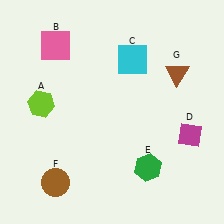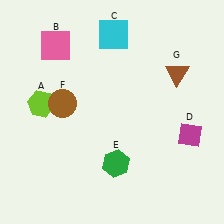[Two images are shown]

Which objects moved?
The objects that moved are: the cyan square (C), the green hexagon (E), the brown circle (F).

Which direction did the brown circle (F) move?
The brown circle (F) moved up.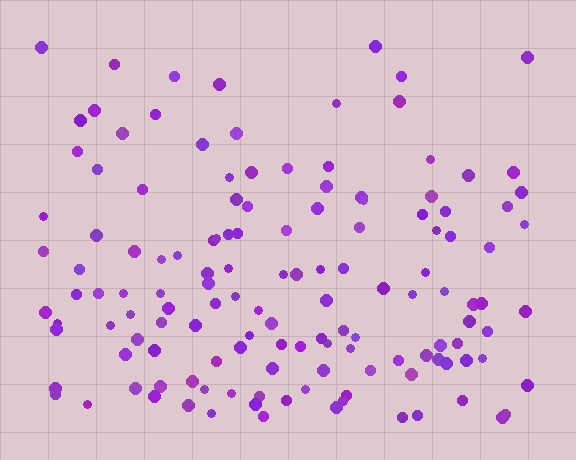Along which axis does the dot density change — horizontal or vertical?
Vertical.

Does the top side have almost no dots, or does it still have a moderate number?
Still a moderate number, just noticeably fewer than the bottom.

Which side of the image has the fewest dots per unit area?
The top.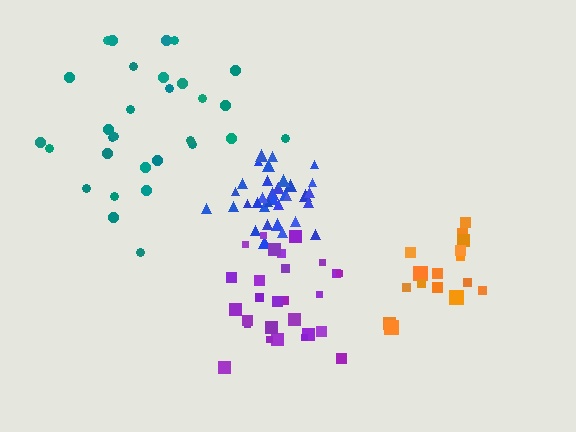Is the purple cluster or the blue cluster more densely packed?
Blue.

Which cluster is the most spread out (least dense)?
Teal.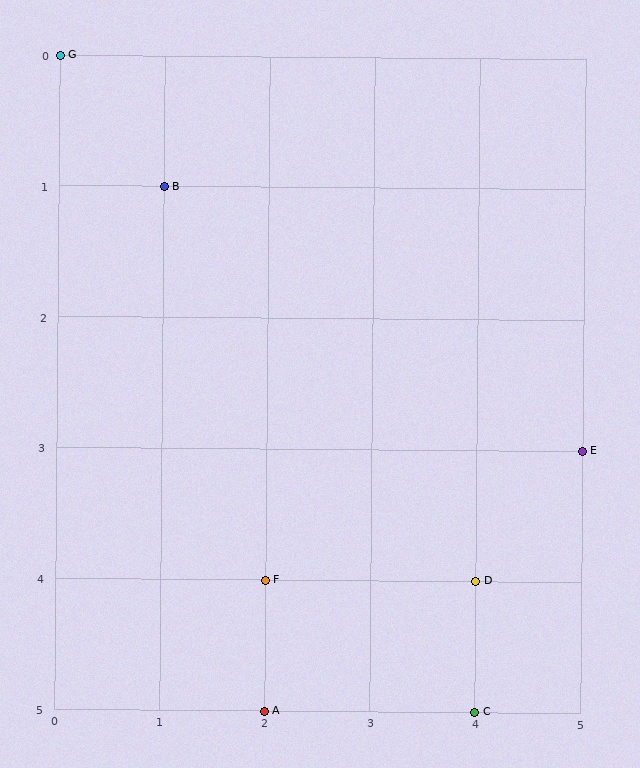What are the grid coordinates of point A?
Point A is at grid coordinates (2, 5).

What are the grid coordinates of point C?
Point C is at grid coordinates (4, 5).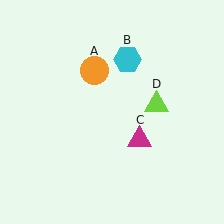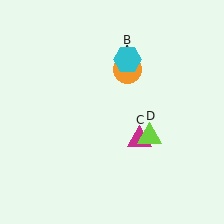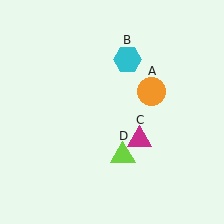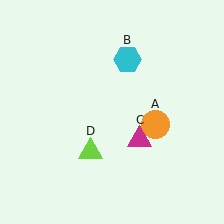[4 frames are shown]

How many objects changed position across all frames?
2 objects changed position: orange circle (object A), lime triangle (object D).